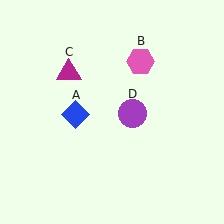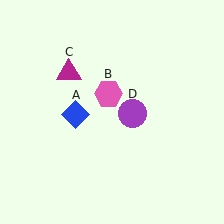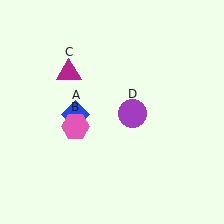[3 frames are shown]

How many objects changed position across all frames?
1 object changed position: pink hexagon (object B).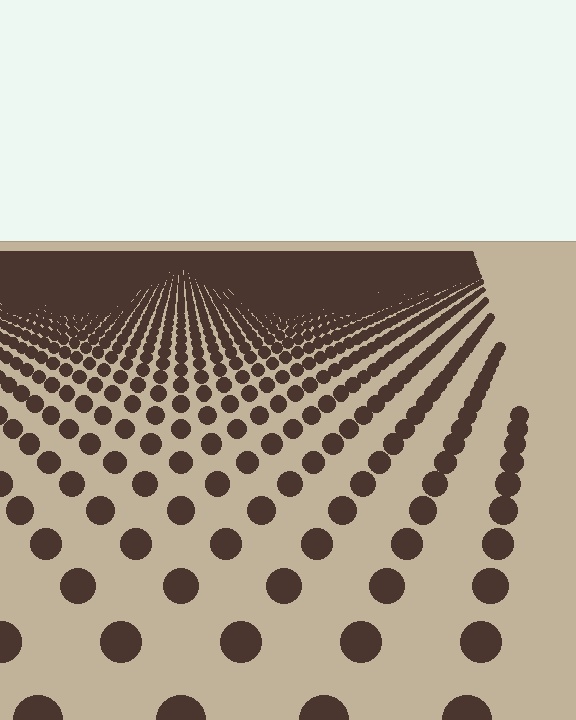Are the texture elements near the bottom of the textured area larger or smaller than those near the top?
Larger. Near the bottom, elements are closer to the viewer and appear at a bigger on-screen size.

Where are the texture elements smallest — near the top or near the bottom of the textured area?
Near the top.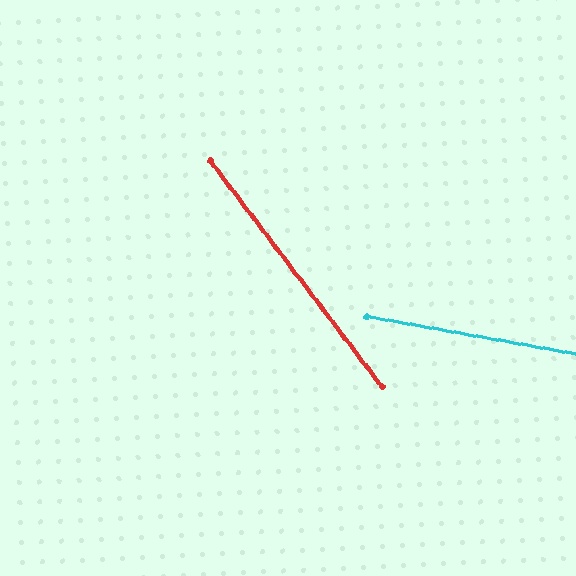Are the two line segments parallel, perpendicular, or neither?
Neither parallel nor perpendicular — they differ by about 43°.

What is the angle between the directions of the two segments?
Approximately 43 degrees.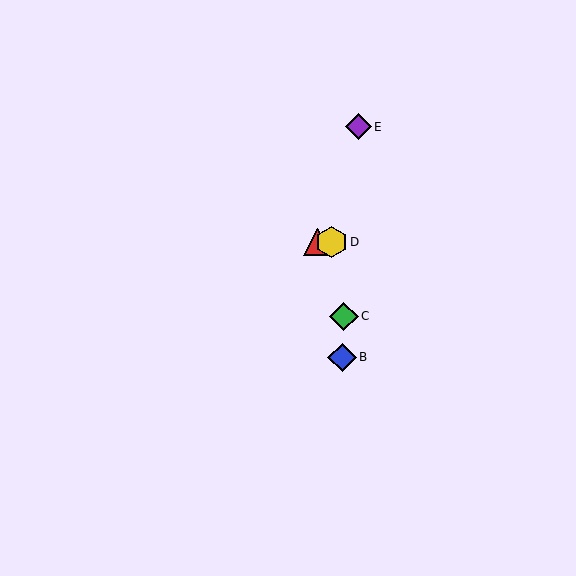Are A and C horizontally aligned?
No, A is at y≈242 and C is at y≈316.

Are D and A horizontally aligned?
Yes, both are at y≈242.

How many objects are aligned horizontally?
2 objects (A, D) are aligned horizontally.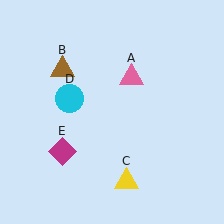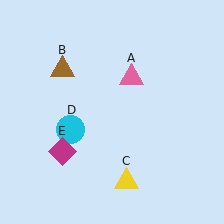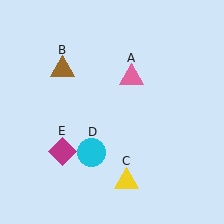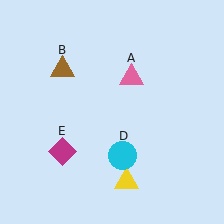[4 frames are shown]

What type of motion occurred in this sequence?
The cyan circle (object D) rotated counterclockwise around the center of the scene.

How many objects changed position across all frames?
1 object changed position: cyan circle (object D).